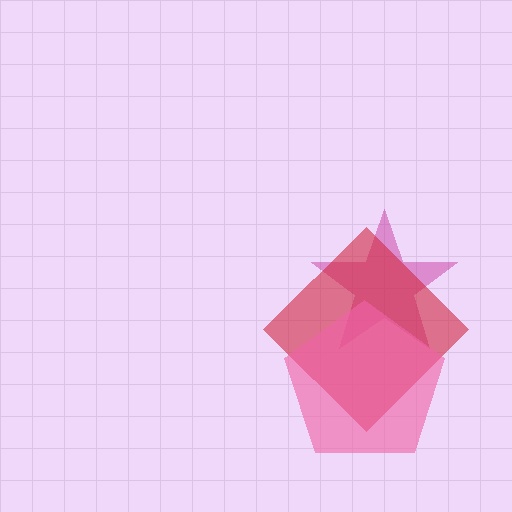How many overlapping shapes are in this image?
There are 3 overlapping shapes in the image.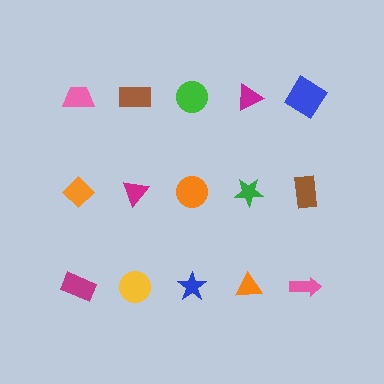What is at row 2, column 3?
An orange circle.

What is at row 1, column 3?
A green circle.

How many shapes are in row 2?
5 shapes.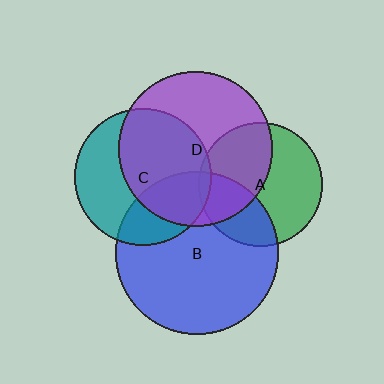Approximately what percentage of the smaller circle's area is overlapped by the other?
Approximately 55%.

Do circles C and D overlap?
Yes.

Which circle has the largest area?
Circle B (blue).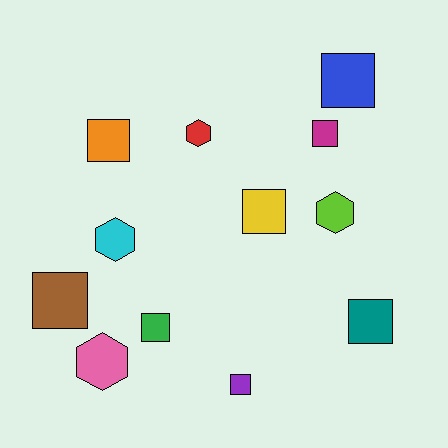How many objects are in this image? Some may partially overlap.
There are 12 objects.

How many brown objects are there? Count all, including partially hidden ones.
There is 1 brown object.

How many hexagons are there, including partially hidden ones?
There are 4 hexagons.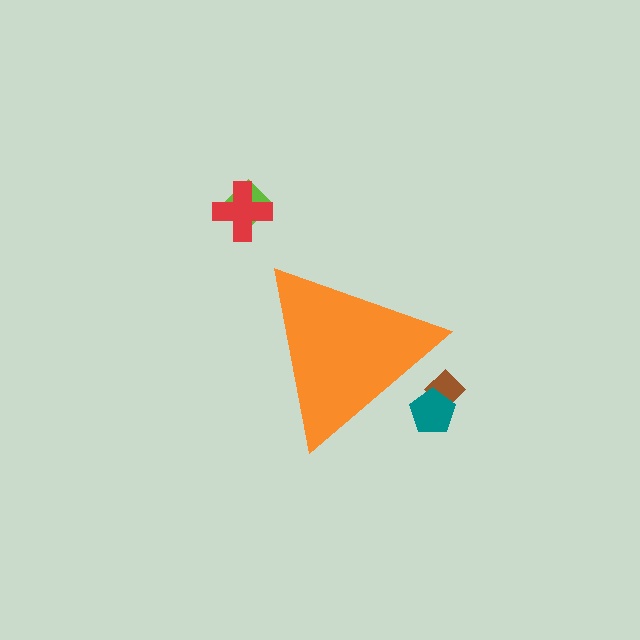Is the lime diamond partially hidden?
No, the lime diamond is fully visible.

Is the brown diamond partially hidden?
Yes, the brown diamond is partially hidden behind the orange triangle.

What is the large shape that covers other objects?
An orange triangle.